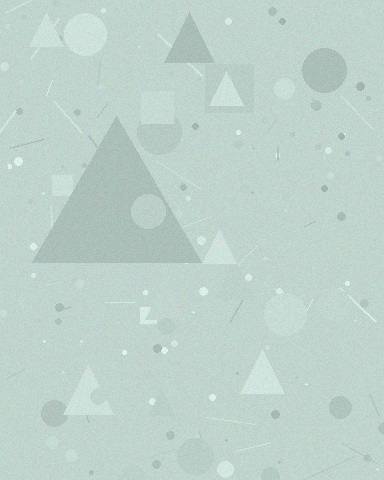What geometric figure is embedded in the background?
A triangle is embedded in the background.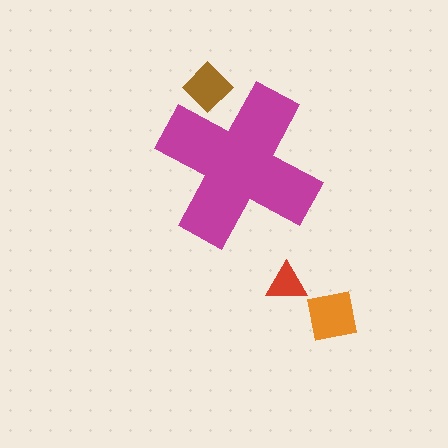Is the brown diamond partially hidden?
Yes, the brown diamond is partially hidden behind the magenta cross.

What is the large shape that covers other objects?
A magenta cross.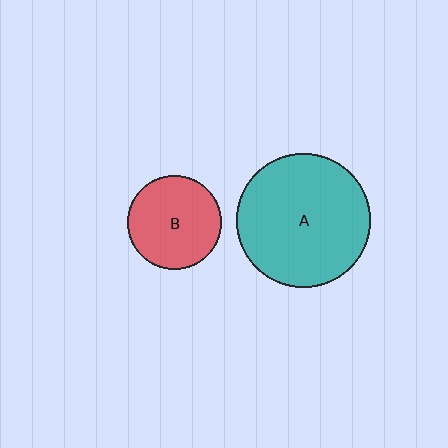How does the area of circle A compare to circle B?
Approximately 2.0 times.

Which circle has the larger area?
Circle A (teal).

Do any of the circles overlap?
No, none of the circles overlap.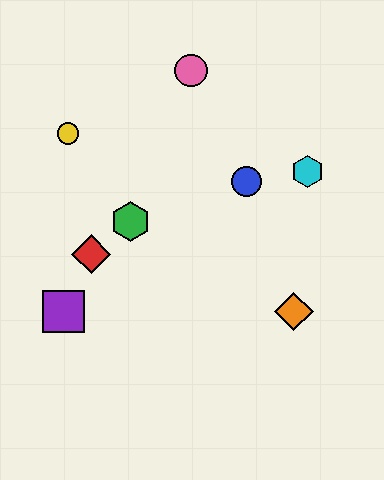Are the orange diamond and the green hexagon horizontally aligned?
No, the orange diamond is at y≈312 and the green hexagon is at y≈222.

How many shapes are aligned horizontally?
2 shapes (the purple square, the orange diamond) are aligned horizontally.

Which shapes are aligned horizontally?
The purple square, the orange diamond are aligned horizontally.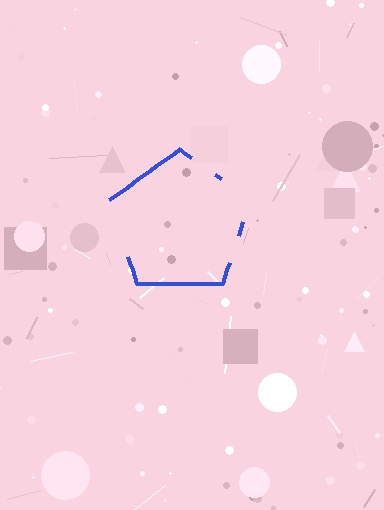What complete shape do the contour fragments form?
The contour fragments form a pentagon.